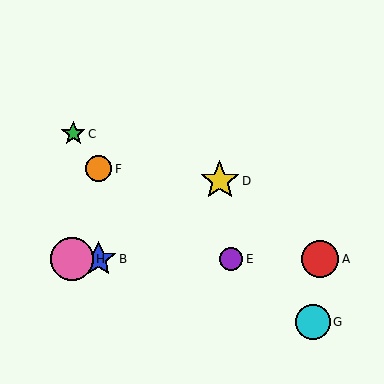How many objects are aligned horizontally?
4 objects (A, B, E, H) are aligned horizontally.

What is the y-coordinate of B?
Object B is at y≈259.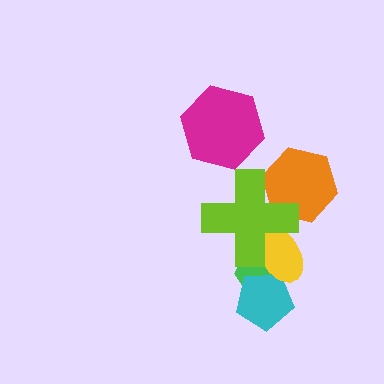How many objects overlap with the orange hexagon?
1 object overlaps with the orange hexagon.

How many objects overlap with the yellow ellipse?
3 objects overlap with the yellow ellipse.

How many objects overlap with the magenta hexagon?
0 objects overlap with the magenta hexagon.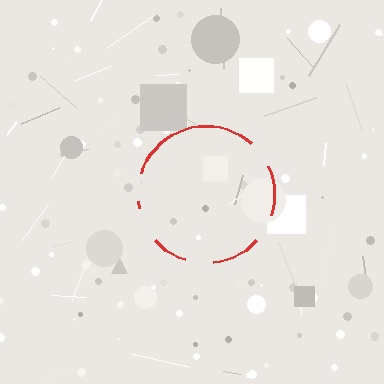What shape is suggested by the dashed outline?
The dashed outline suggests a circle.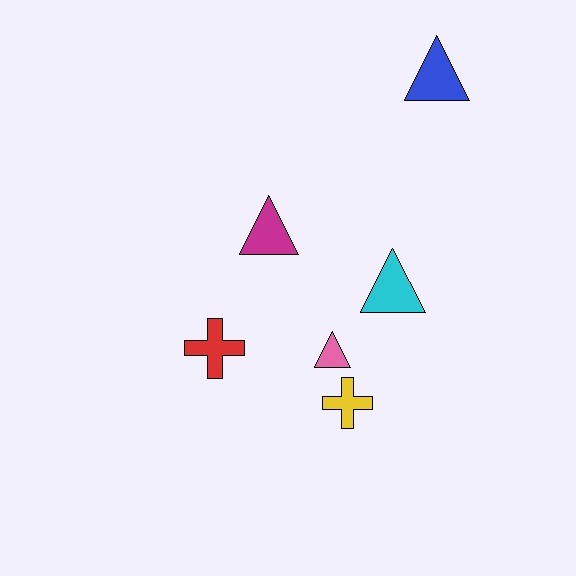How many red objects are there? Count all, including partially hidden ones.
There is 1 red object.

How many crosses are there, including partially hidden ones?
There are 2 crosses.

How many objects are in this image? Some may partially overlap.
There are 6 objects.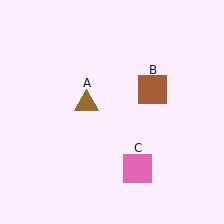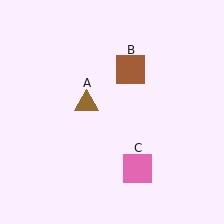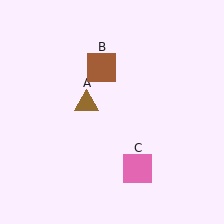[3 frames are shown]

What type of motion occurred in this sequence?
The brown square (object B) rotated counterclockwise around the center of the scene.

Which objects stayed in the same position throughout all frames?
Brown triangle (object A) and pink square (object C) remained stationary.